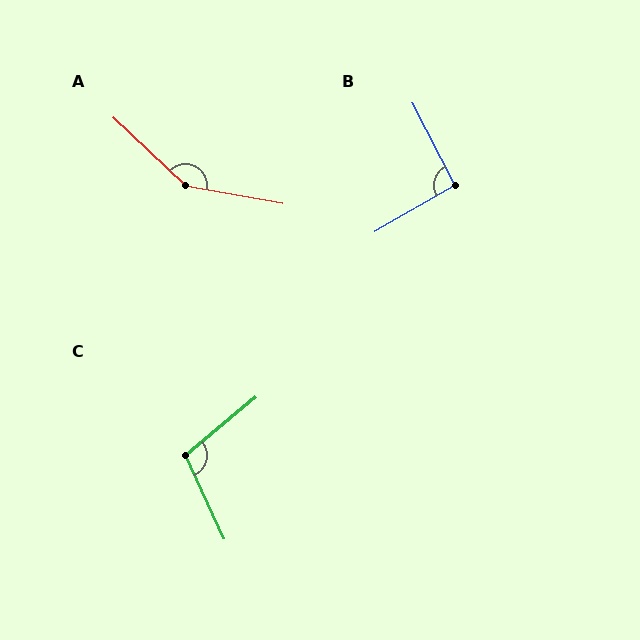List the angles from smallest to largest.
B (93°), C (105°), A (147°).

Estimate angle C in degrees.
Approximately 105 degrees.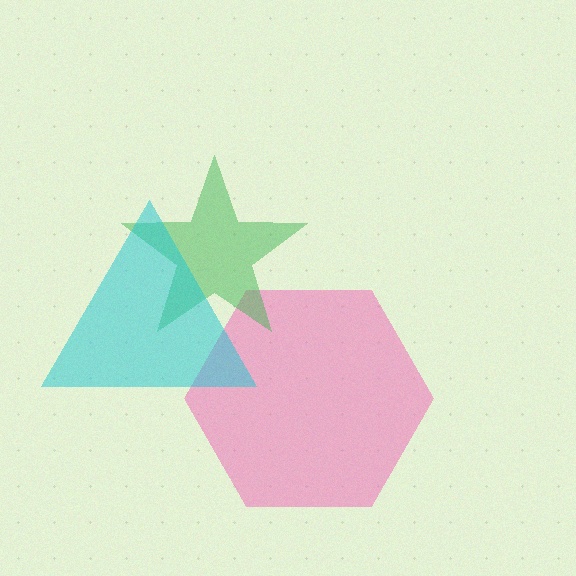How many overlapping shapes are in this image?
There are 3 overlapping shapes in the image.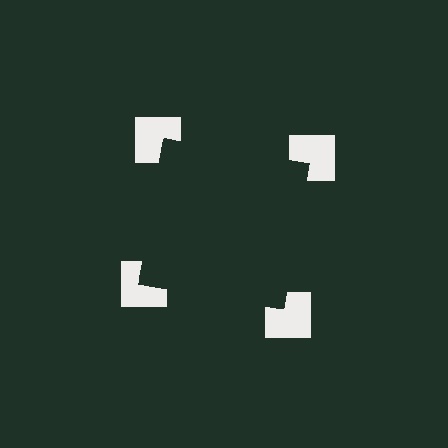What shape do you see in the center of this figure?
An illusory square — its edges are inferred from the aligned wedge cuts in the notched squares, not physically drawn.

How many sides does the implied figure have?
4 sides.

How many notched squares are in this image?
There are 4 — one at each vertex of the illusory square.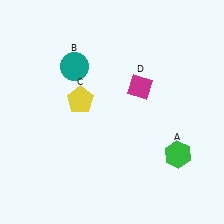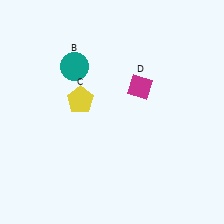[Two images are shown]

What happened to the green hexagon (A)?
The green hexagon (A) was removed in Image 2. It was in the bottom-right area of Image 1.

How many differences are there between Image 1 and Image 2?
There is 1 difference between the two images.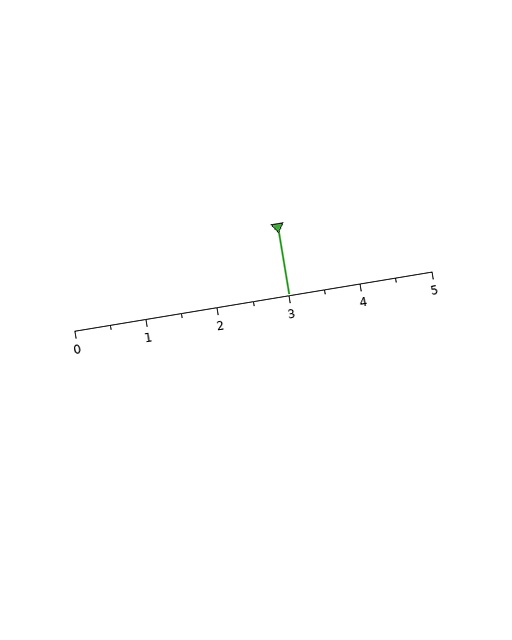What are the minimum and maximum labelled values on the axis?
The axis runs from 0 to 5.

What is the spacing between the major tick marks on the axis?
The major ticks are spaced 1 apart.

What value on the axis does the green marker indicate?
The marker indicates approximately 3.